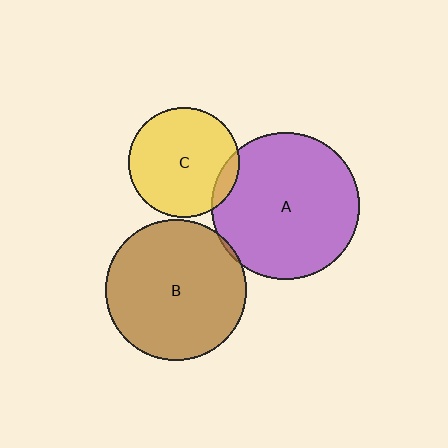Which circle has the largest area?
Circle A (purple).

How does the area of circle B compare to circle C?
Approximately 1.6 times.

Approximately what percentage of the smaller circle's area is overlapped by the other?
Approximately 5%.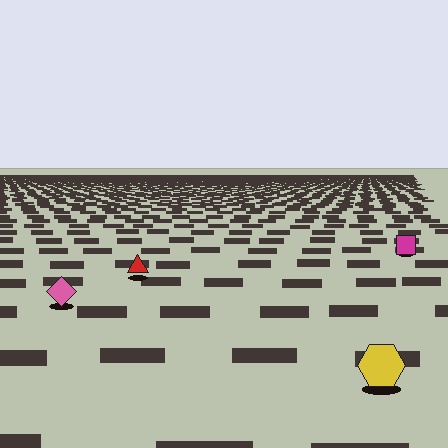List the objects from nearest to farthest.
From nearest to farthest: the yellow hexagon, the pink diamond, the red triangle, the magenta square.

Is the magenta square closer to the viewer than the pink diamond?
No. The pink diamond is closer — you can tell from the texture gradient: the ground texture is coarser near it.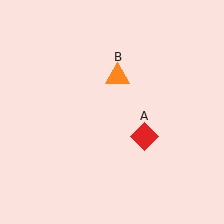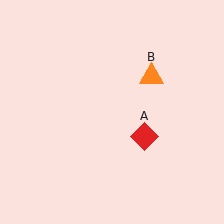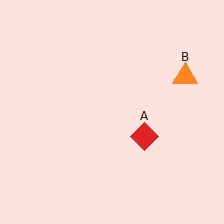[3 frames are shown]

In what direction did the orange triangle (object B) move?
The orange triangle (object B) moved right.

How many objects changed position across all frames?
1 object changed position: orange triangle (object B).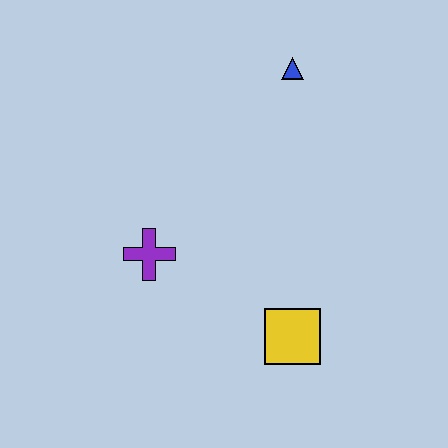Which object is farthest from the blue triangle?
The yellow square is farthest from the blue triangle.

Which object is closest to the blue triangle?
The purple cross is closest to the blue triangle.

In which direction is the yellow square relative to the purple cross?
The yellow square is to the right of the purple cross.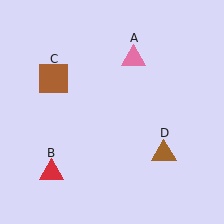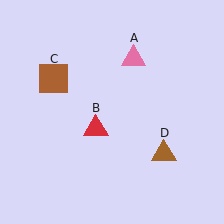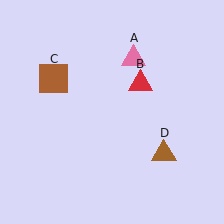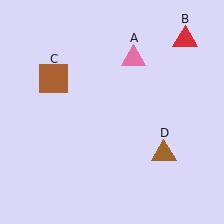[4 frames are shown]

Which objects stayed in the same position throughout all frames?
Pink triangle (object A) and brown square (object C) and brown triangle (object D) remained stationary.